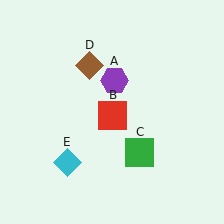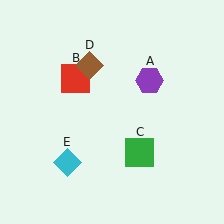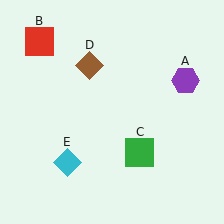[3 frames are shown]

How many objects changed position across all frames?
2 objects changed position: purple hexagon (object A), red square (object B).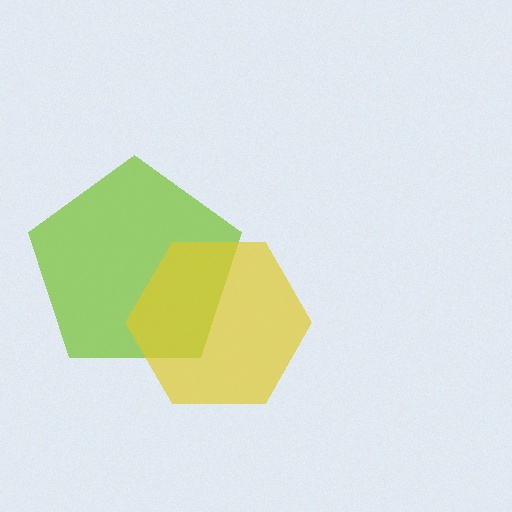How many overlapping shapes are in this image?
There are 2 overlapping shapes in the image.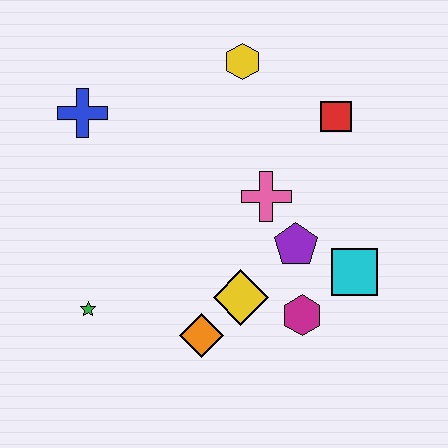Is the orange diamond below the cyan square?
Yes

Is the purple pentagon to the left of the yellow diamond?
No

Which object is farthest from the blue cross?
The cyan square is farthest from the blue cross.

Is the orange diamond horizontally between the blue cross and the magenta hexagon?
Yes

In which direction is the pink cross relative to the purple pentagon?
The pink cross is above the purple pentagon.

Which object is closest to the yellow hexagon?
The red square is closest to the yellow hexagon.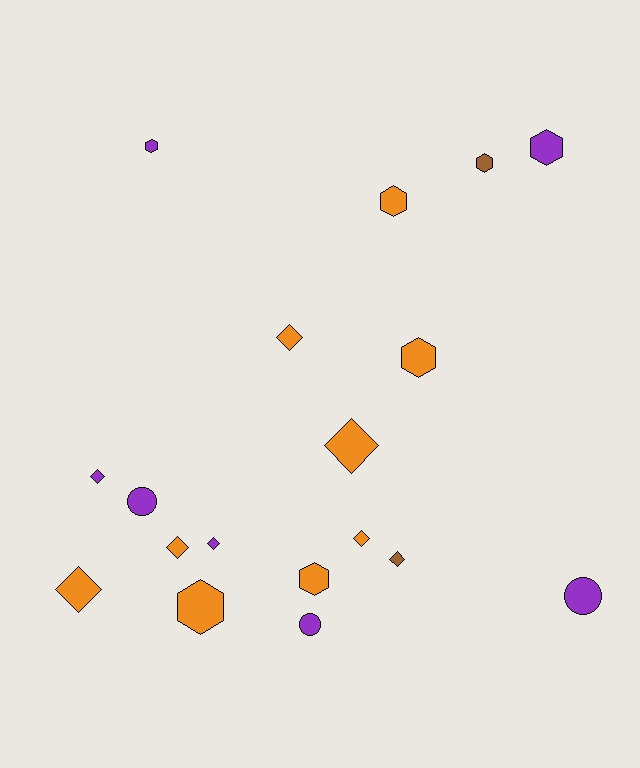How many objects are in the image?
There are 18 objects.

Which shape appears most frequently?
Diamond, with 8 objects.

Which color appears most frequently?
Orange, with 9 objects.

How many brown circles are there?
There are no brown circles.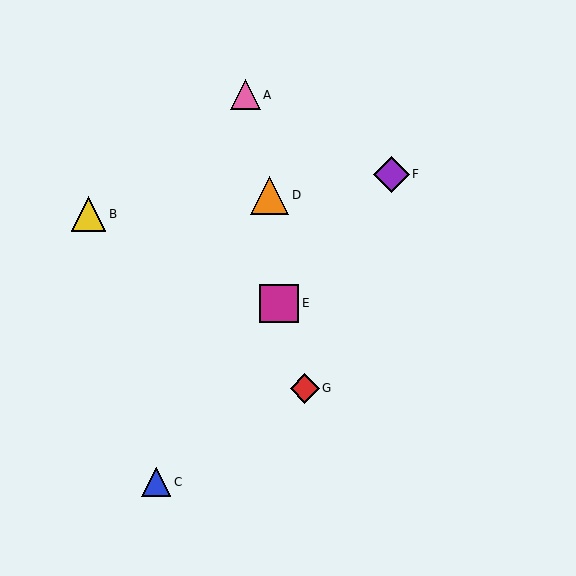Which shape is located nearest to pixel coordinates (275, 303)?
The magenta square (labeled E) at (279, 303) is nearest to that location.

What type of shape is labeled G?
Shape G is a red diamond.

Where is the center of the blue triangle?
The center of the blue triangle is at (156, 482).